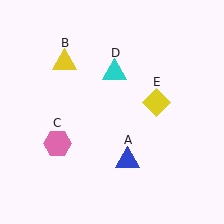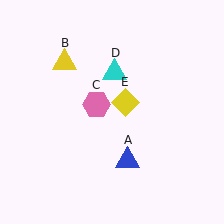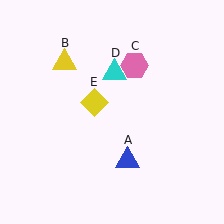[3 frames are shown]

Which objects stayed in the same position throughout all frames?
Blue triangle (object A) and yellow triangle (object B) and cyan triangle (object D) remained stationary.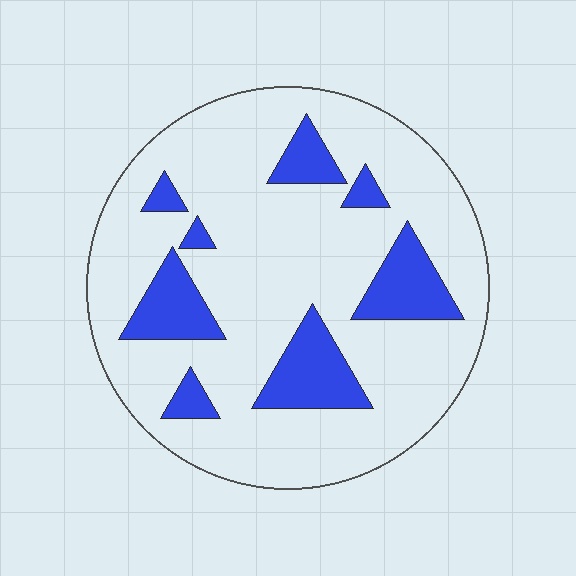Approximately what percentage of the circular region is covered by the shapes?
Approximately 20%.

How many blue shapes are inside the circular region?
8.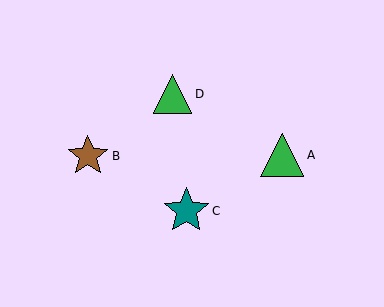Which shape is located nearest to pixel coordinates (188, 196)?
The teal star (labeled C) at (186, 211) is nearest to that location.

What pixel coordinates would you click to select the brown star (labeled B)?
Click at (88, 156) to select the brown star B.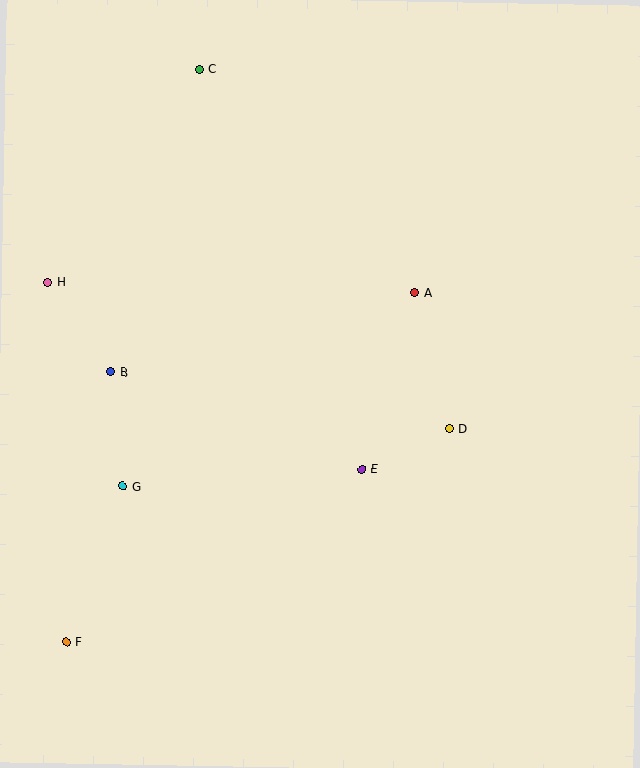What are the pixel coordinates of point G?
Point G is at (123, 486).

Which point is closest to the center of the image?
Point E at (362, 469) is closest to the center.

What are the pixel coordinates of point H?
Point H is at (48, 282).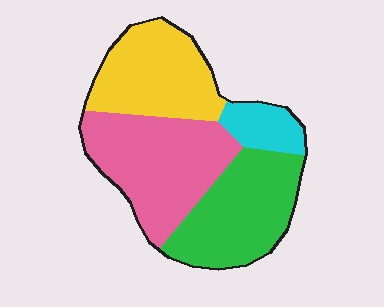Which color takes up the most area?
Pink, at roughly 35%.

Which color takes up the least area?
Cyan, at roughly 10%.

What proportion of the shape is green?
Green takes up between a quarter and a half of the shape.